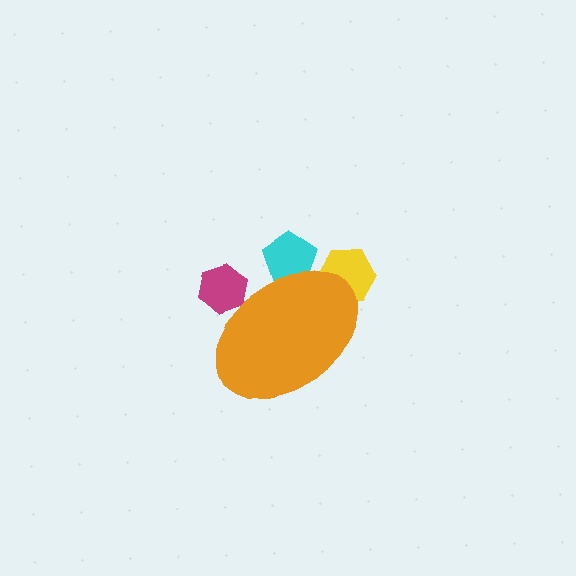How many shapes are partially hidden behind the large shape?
3 shapes are partially hidden.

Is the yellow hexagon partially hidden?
Yes, the yellow hexagon is partially hidden behind the orange ellipse.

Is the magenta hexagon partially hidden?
Yes, the magenta hexagon is partially hidden behind the orange ellipse.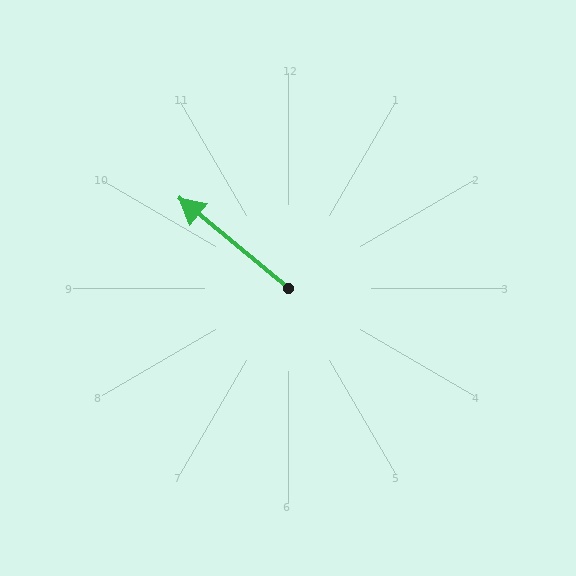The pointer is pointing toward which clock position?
Roughly 10 o'clock.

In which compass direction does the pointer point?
Northwest.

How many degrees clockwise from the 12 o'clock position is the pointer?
Approximately 309 degrees.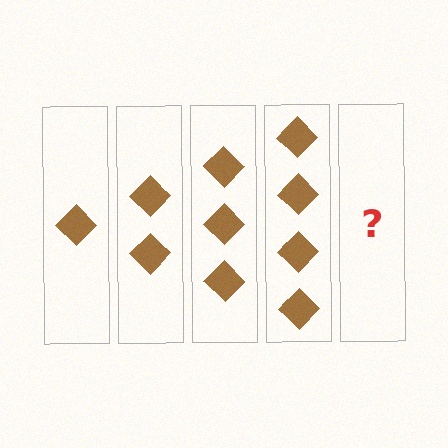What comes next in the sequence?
The next element should be 5 diamonds.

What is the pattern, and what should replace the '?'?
The pattern is that each step adds one more diamond. The '?' should be 5 diamonds.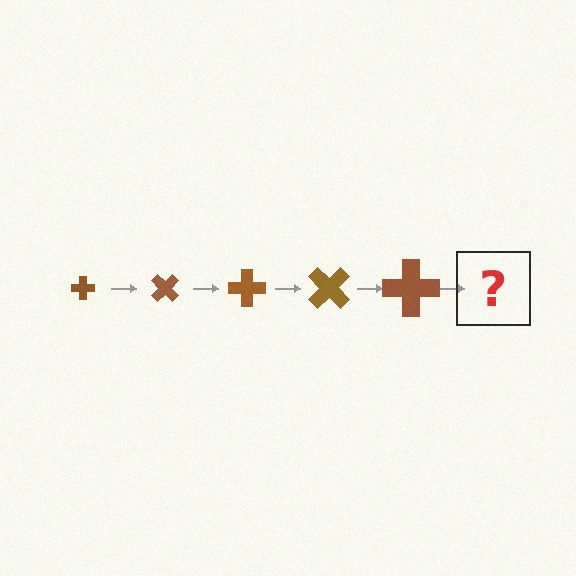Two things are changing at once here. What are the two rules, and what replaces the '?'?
The two rules are that the cross grows larger each step and it rotates 45 degrees each step. The '?' should be a cross, larger than the previous one and rotated 225 degrees from the start.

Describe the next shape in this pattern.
It should be a cross, larger than the previous one and rotated 225 degrees from the start.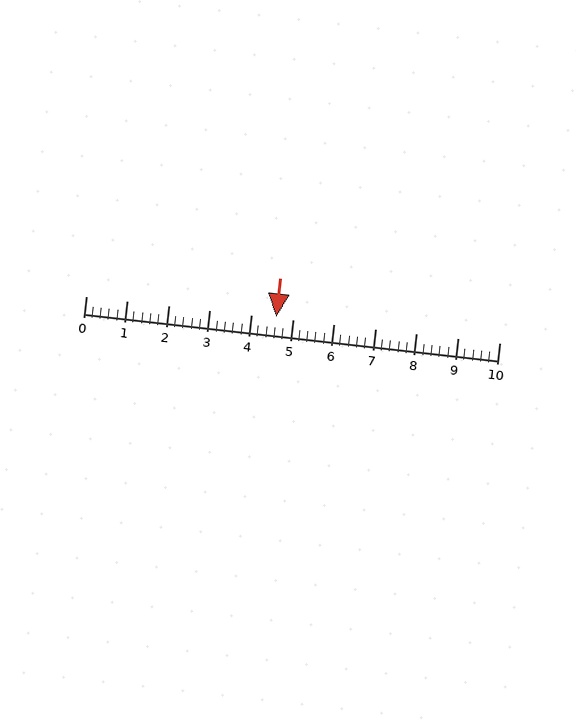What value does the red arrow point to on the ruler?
The red arrow points to approximately 4.6.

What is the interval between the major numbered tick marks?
The major tick marks are spaced 1 units apart.